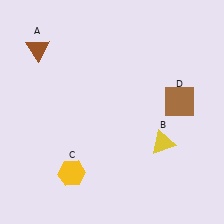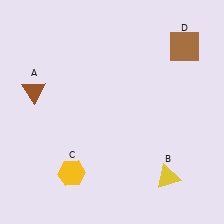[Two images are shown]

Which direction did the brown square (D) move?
The brown square (D) moved up.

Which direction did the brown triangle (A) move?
The brown triangle (A) moved down.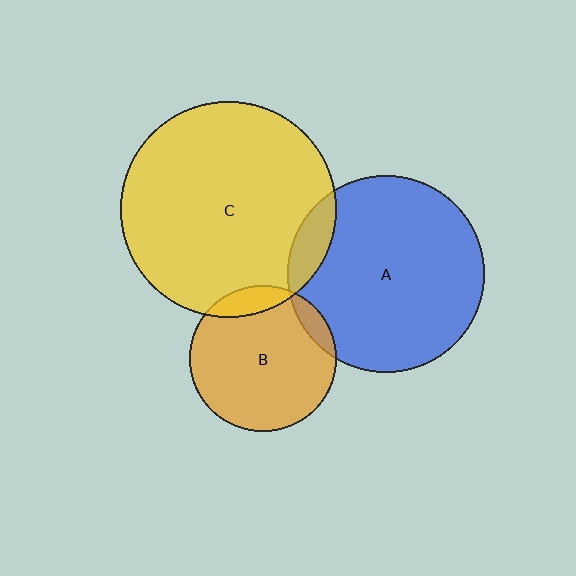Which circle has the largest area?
Circle C (yellow).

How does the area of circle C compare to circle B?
Approximately 2.2 times.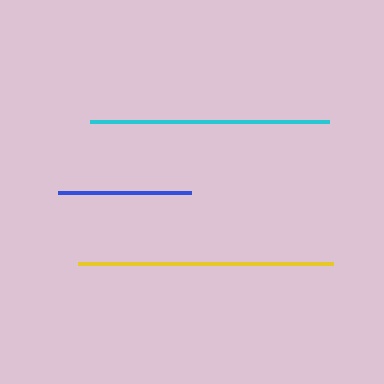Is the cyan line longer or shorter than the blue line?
The cyan line is longer than the blue line.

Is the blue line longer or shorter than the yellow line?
The yellow line is longer than the blue line.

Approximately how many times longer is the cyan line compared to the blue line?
The cyan line is approximately 1.8 times the length of the blue line.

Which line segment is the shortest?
The blue line is the shortest at approximately 133 pixels.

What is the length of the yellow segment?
The yellow segment is approximately 255 pixels long.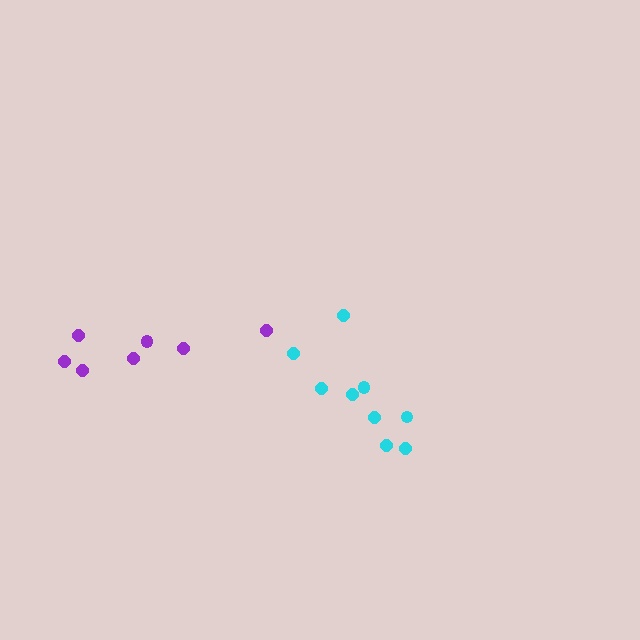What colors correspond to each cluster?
The clusters are colored: cyan, purple.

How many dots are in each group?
Group 1: 9 dots, Group 2: 7 dots (16 total).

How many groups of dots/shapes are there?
There are 2 groups.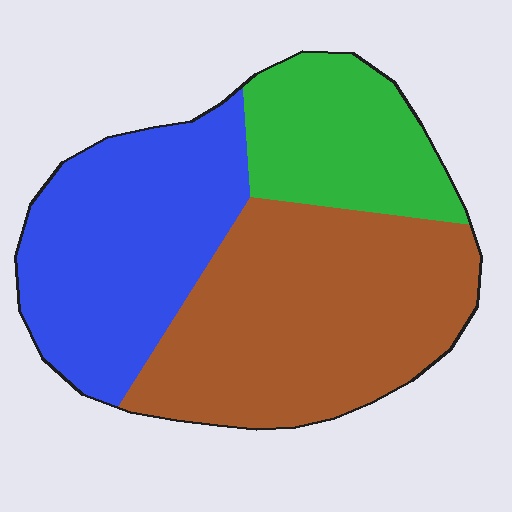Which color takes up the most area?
Brown, at roughly 45%.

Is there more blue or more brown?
Brown.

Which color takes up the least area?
Green, at roughly 20%.